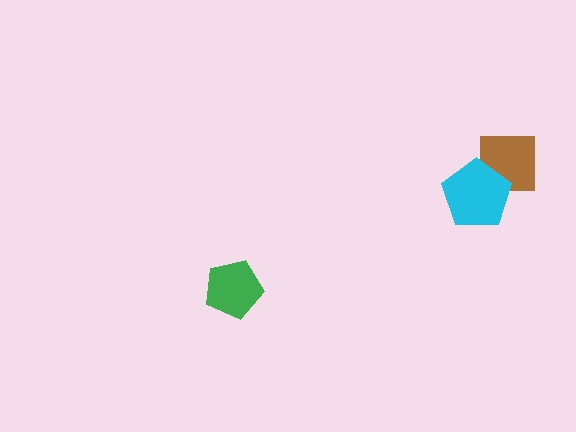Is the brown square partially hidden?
Yes, it is partially covered by another shape.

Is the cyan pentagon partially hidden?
No, no other shape covers it.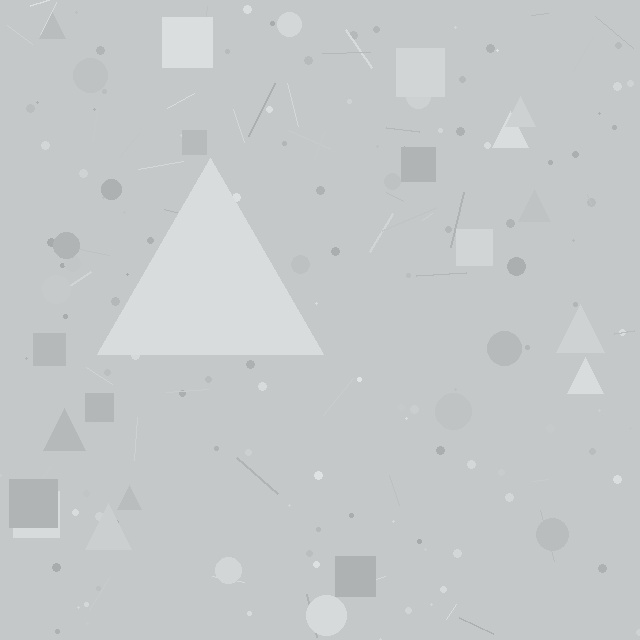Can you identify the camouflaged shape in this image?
The camouflaged shape is a triangle.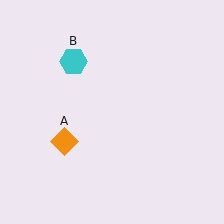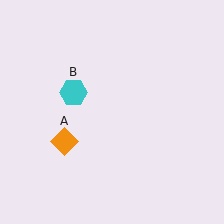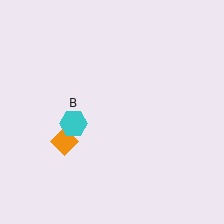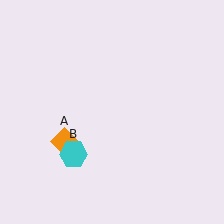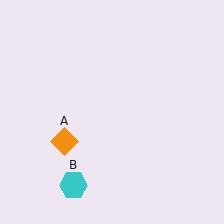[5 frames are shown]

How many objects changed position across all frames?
1 object changed position: cyan hexagon (object B).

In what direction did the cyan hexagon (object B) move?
The cyan hexagon (object B) moved down.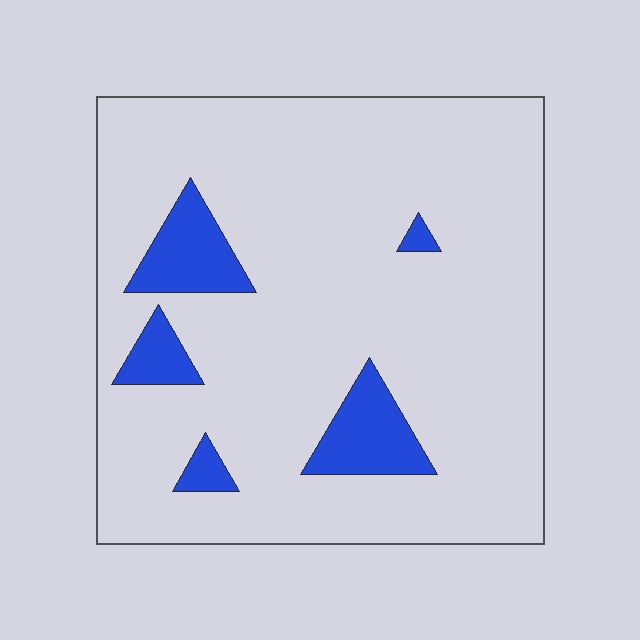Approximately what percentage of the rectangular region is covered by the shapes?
Approximately 10%.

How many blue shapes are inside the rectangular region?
5.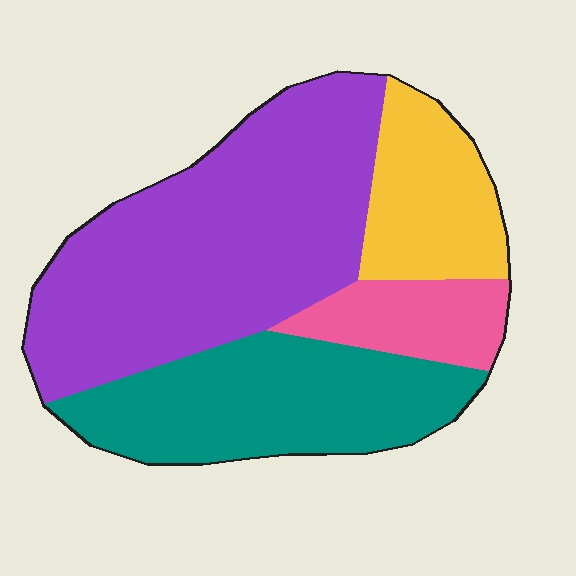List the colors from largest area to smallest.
From largest to smallest: purple, teal, yellow, pink.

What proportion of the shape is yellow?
Yellow takes up less than a sixth of the shape.